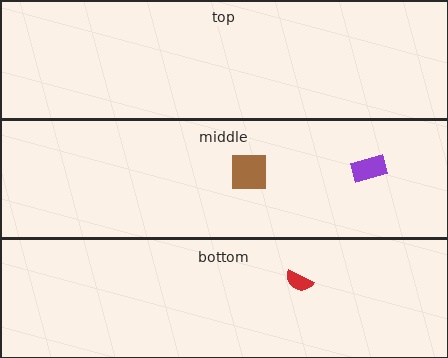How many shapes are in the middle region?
2.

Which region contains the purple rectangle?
The middle region.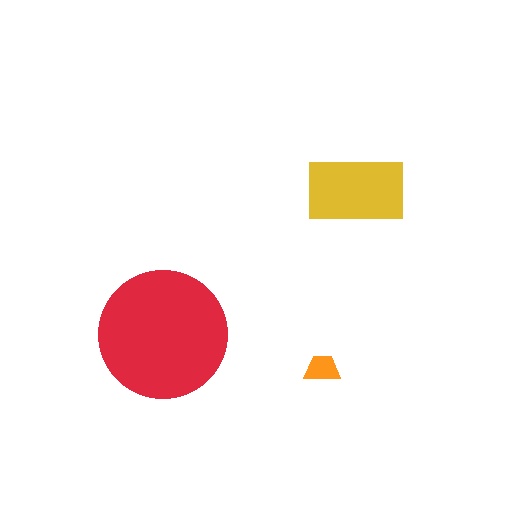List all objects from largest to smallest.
The red circle, the yellow rectangle, the orange trapezoid.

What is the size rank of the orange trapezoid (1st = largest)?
3rd.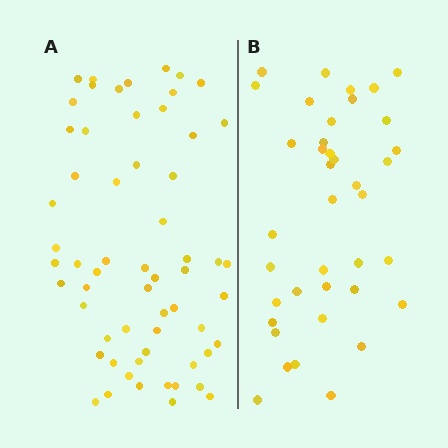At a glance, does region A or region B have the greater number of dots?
Region A (the left region) has more dots.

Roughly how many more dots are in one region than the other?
Region A has approximately 20 more dots than region B.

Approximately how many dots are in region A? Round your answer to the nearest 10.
About 60 dots.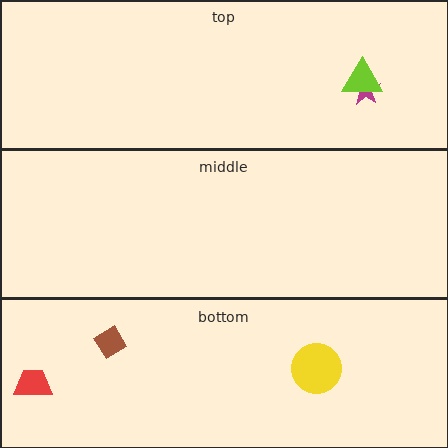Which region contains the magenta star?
The top region.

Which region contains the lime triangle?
The top region.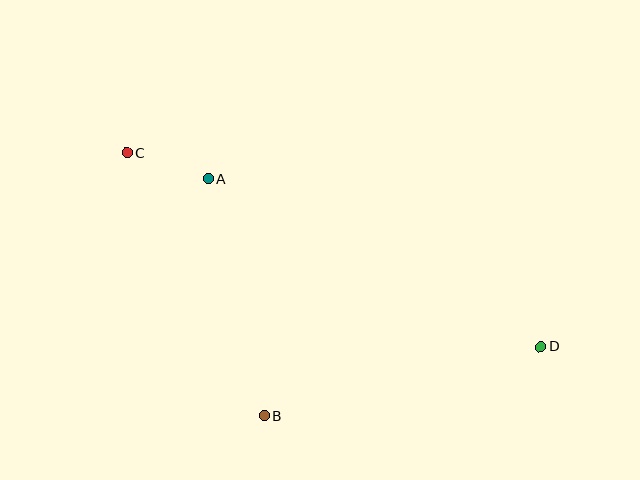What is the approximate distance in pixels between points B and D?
The distance between B and D is approximately 285 pixels.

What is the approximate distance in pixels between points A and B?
The distance between A and B is approximately 243 pixels.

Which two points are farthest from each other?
Points C and D are farthest from each other.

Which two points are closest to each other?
Points A and C are closest to each other.